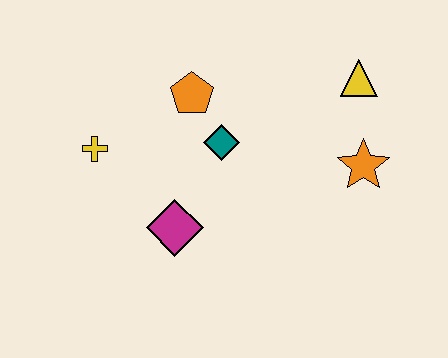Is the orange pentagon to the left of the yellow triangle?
Yes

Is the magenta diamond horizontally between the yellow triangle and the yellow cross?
Yes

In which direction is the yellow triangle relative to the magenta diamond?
The yellow triangle is to the right of the magenta diamond.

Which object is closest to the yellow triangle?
The orange star is closest to the yellow triangle.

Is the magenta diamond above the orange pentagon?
No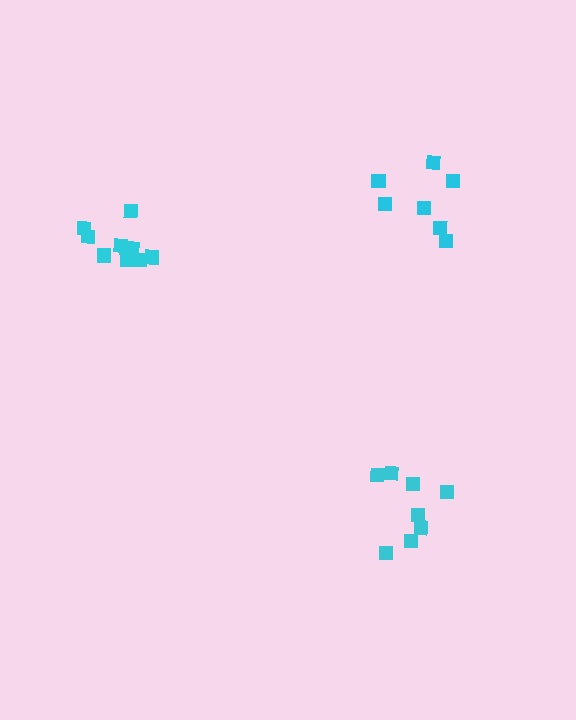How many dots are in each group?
Group 1: 7 dots, Group 2: 8 dots, Group 3: 10 dots (25 total).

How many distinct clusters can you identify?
There are 3 distinct clusters.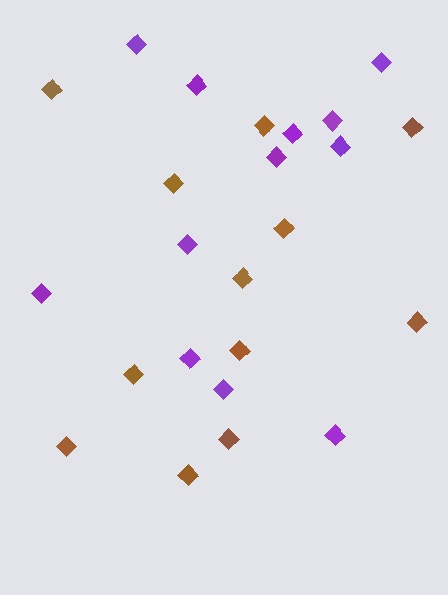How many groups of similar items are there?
There are 2 groups: one group of brown diamonds (12) and one group of purple diamonds (12).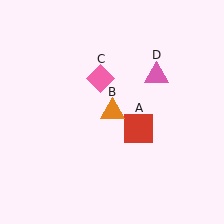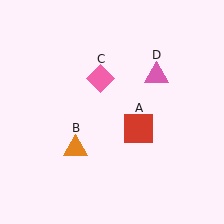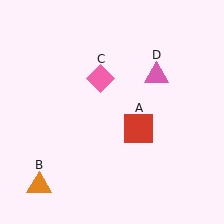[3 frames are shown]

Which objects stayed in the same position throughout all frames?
Red square (object A) and pink diamond (object C) and pink triangle (object D) remained stationary.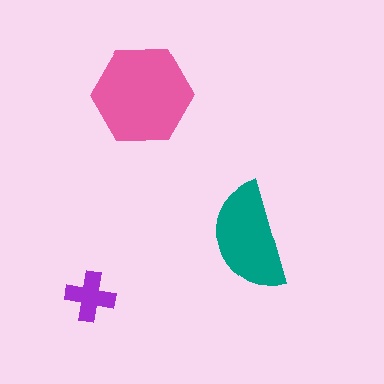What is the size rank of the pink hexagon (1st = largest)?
1st.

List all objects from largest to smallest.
The pink hexagon, the teal semicircle, the purple cross.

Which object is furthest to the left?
The purple cross is leftmost.